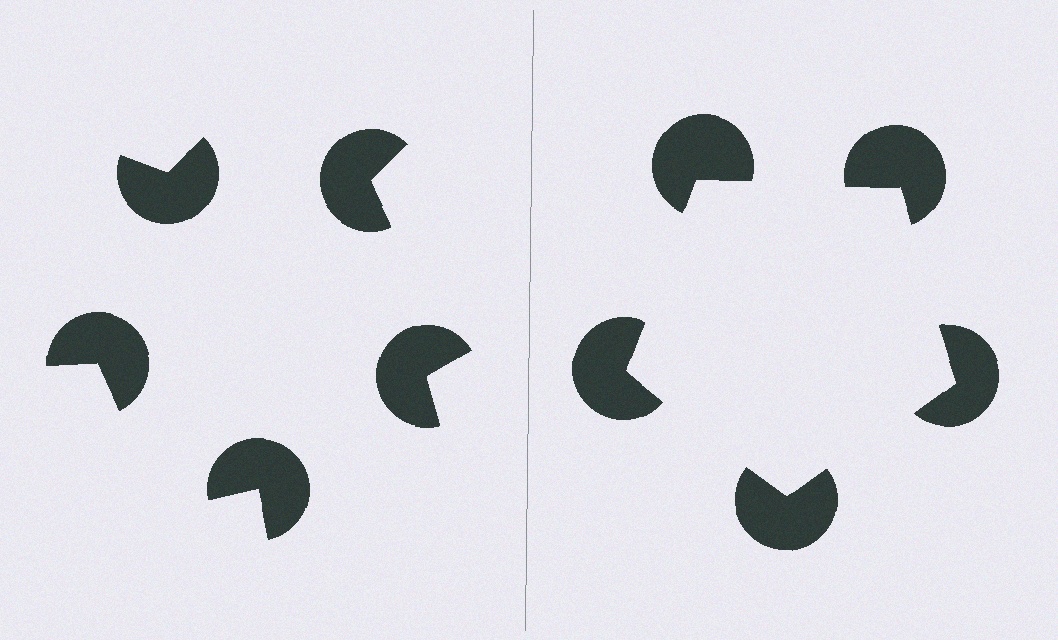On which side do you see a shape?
An illusory pentagon appears on the right side. On the left side the wedge cuts are rotated, so no coherent shape forms.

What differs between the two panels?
The pac-man discs are positioned identically on both sides; only the wedge orientations differ. On the right they align to a pentagon; on the left they are misaligned.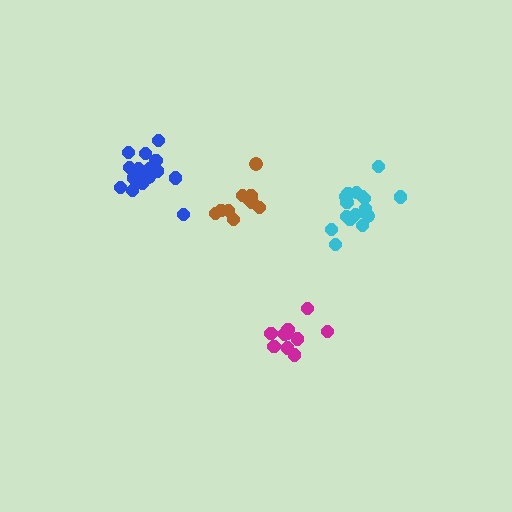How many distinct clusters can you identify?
There are 4 distinct clusters.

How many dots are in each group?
Group 1: 11 dots, Group 2: 16 dots, Group 3: 16 dots, Group 4: 11 dots (54 total).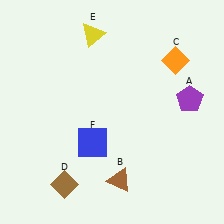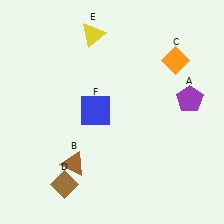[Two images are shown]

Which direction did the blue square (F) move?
The blue square (F) moved up.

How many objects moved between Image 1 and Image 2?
2 objects moved between the two images.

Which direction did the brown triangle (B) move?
The brown triangle (B) moved left.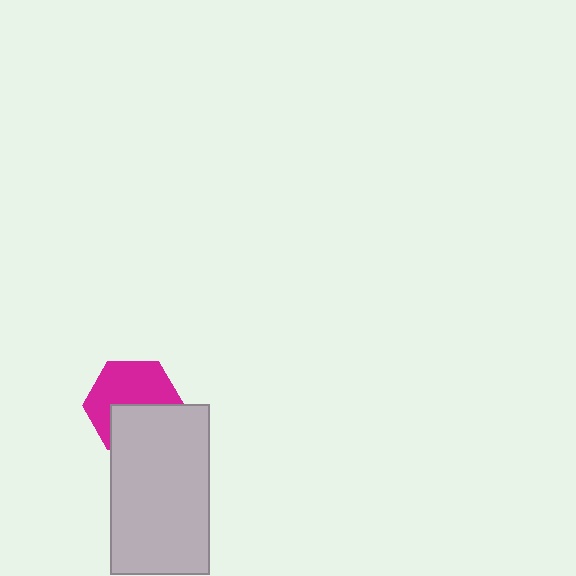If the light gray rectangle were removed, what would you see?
You would see the complete magenta hexagon.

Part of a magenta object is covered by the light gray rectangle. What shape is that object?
It is a hexagon.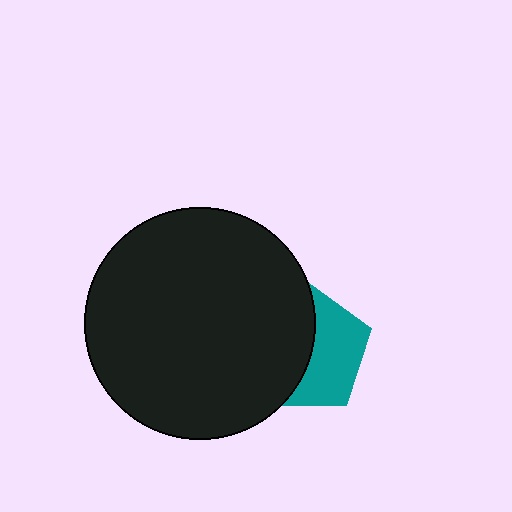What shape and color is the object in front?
The object in front is a black circle.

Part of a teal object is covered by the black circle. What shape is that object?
It is a pentagon.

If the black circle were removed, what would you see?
You would see the complete teal pentagon.